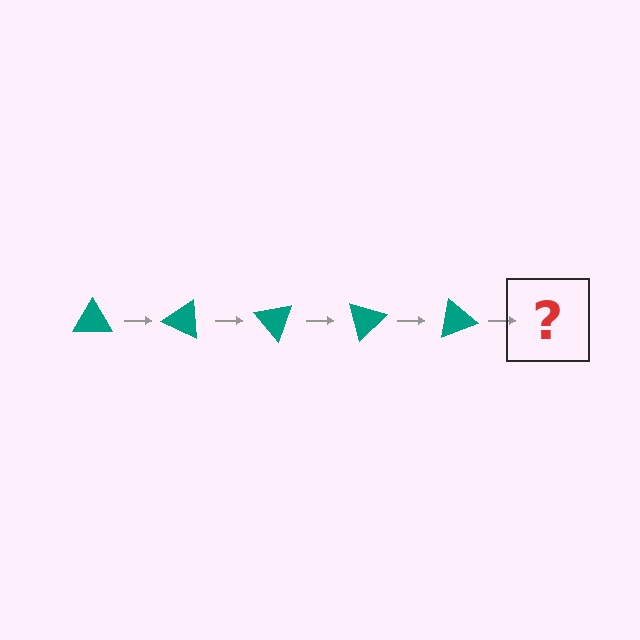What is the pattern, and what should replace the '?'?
The pattern is that the triangle rotates 25 degrees each step. The '?' should be a teal triangle rotated 125 degrees.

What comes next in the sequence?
The next element should be a teal triangle rotated 125 degrees.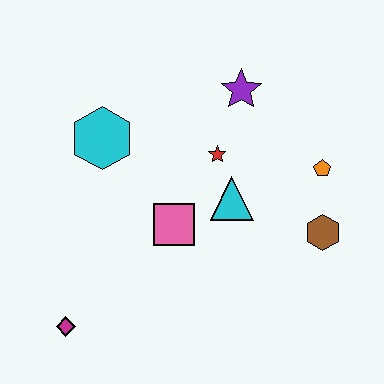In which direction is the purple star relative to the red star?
The purple star is above the red star.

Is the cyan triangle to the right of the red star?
Yes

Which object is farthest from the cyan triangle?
The magenta diamond is farthest from the cyan triangle.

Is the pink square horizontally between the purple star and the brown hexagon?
No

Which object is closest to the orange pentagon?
The brown hexagon is closest to the orange pentagon.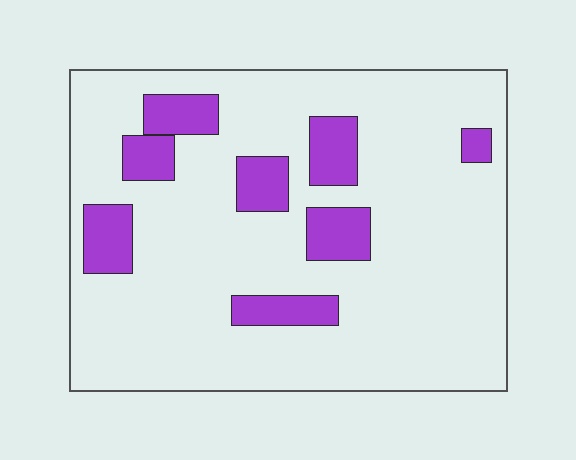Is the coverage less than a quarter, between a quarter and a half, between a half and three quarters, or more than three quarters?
Less than a quarter.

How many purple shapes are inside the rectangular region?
8.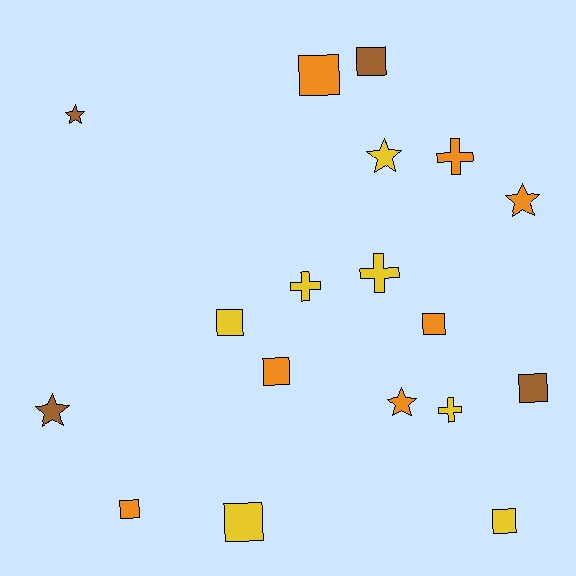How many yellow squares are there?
There are 3 yellow squares.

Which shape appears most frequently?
Square, with 9 objects.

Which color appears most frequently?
Orange, with 7 objects.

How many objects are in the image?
There are 18 objects.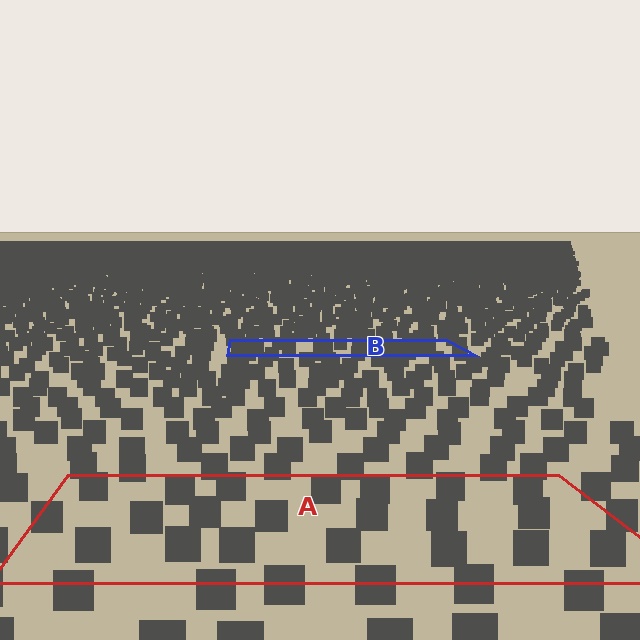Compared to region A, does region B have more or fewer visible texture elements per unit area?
Region B has more texture elements per unit area — they are packed more densely because it is farther away.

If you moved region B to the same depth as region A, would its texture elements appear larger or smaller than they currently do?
They would appear larger. At a closer depth, the same texture elements are projected at a bigger on-screen size.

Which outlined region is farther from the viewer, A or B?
Region B is farther from the viewer — the texture elements inside it appear smaller and more densely packed.